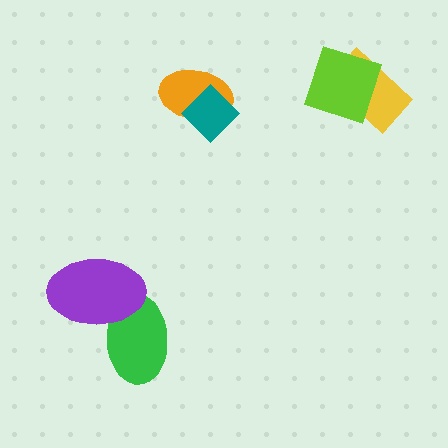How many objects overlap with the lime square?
1 object overlaps with the lime square.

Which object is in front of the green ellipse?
The purple ellipse is in front of the green ellipse.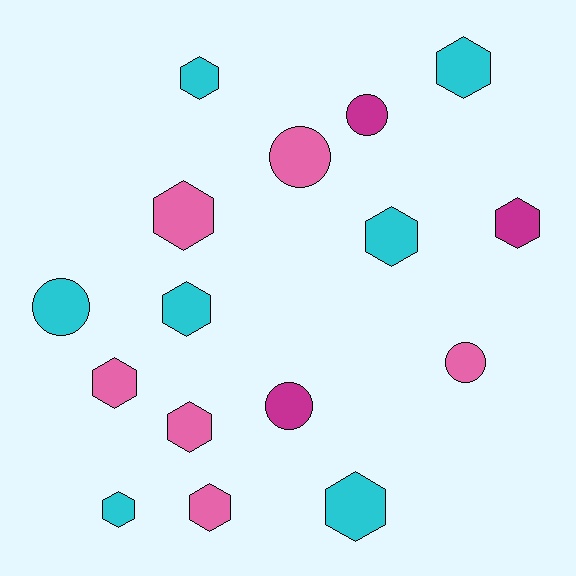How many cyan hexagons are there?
There are 6 cyan hexagons.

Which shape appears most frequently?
Hexagon, with 11 objects.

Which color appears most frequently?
Cyan, with 7 objects.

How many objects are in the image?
There are 16 objects.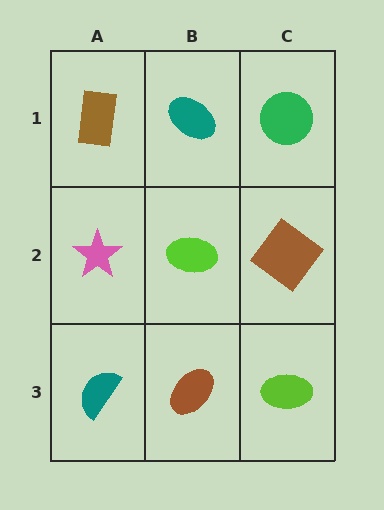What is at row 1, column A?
A brown rectangle.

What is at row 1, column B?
A teal ellipse.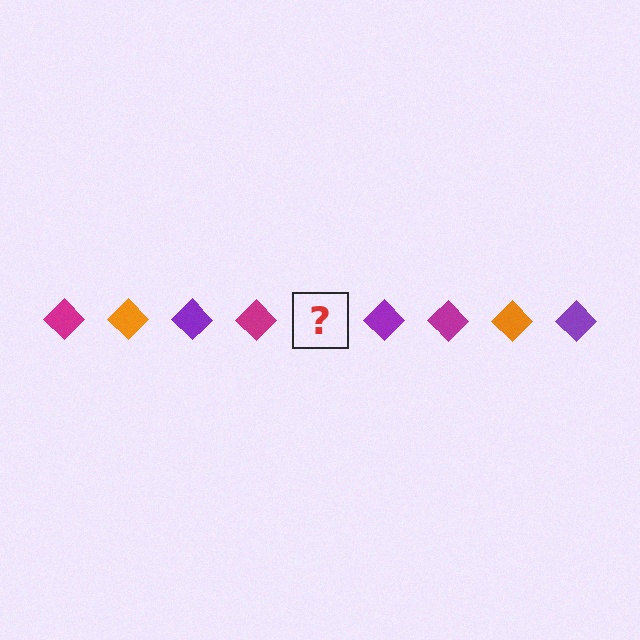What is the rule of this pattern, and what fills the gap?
The rule is that the pattern cycles through magenta, orange, purple diamonds. The gap should be filled with an orange diamond.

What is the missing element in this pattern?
The missing element is an orange diamond.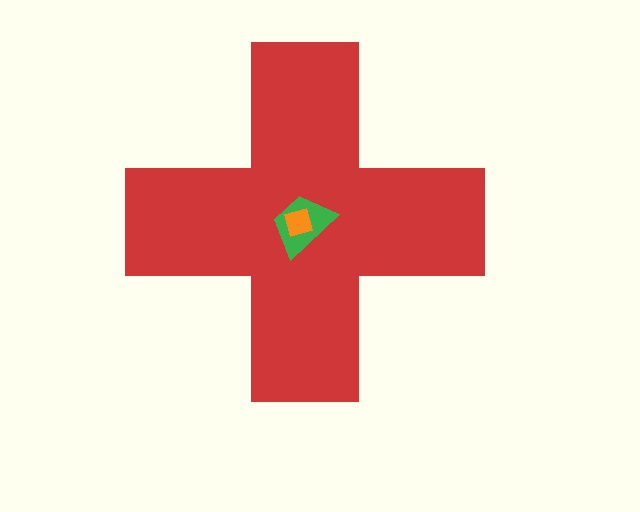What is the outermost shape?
The red cross.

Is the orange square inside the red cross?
Yes.